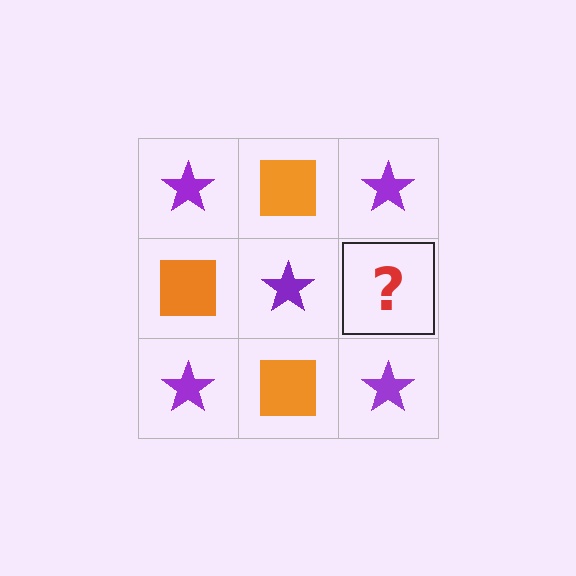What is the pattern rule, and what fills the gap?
The rule is that it alternates purple star and orange square in a checkerboard pattern. The gap should be filled with an orange square.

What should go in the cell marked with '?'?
The missing cell should contain an orange square.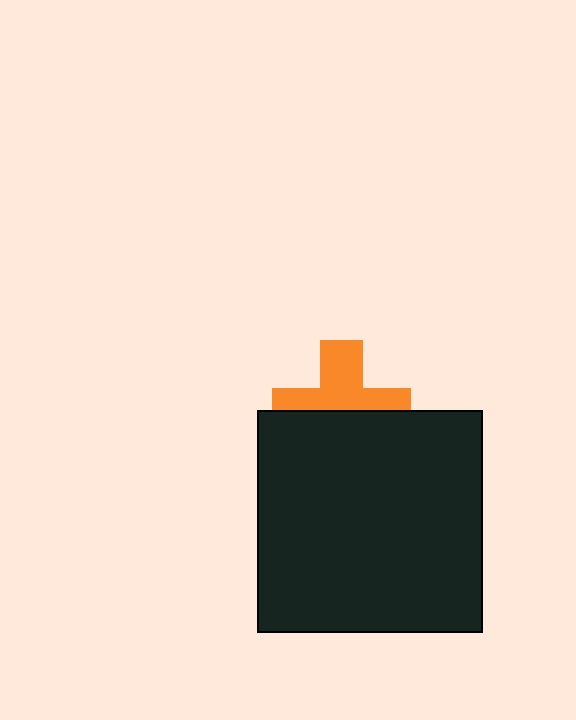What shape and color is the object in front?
The object in front is a black rectangle.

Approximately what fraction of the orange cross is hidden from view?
Roughly 50% of the orange cross is hidden behind the black rectangle.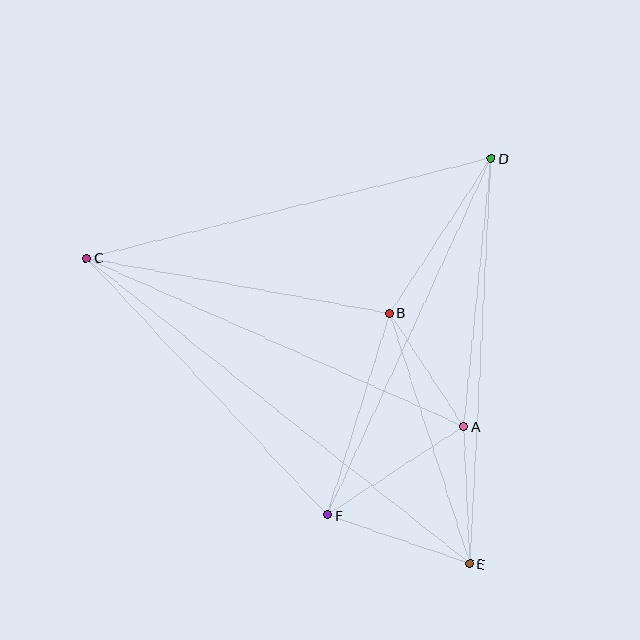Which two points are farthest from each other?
Points C and E are farthest from each other.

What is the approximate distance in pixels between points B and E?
The distance between B and E is approximately 263 pixels.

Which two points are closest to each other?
Points A and B are closest to each other.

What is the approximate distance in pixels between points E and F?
The distance between E and F is approximately 151 pixels.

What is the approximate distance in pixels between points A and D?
The distance between A and D is approximately 270 pixels.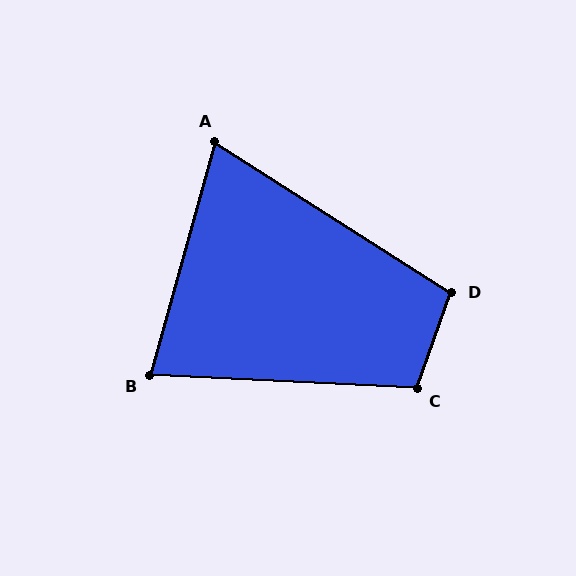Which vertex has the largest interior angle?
C, at approximately 107 degrees.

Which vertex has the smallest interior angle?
A, at approximately 73 degrees.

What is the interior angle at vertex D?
Approximately 103 degrees (obtuse).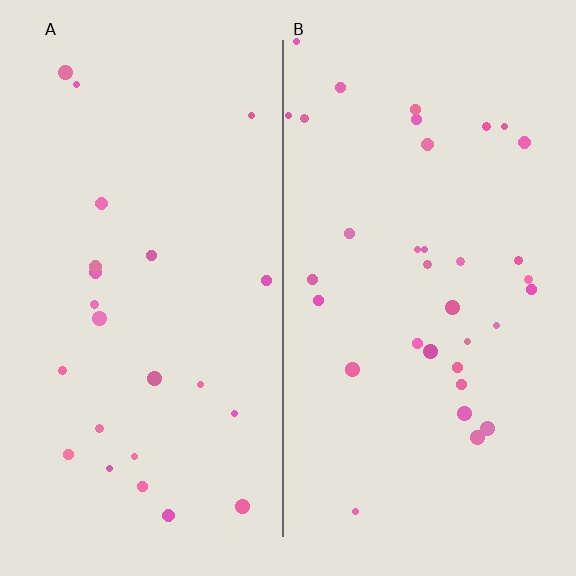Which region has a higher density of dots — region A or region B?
B (the right).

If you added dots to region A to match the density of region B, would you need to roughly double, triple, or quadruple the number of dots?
Approximately double.